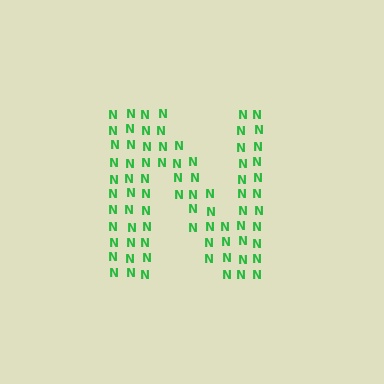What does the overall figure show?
The overall figure shows the letter N.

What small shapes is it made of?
It is made of small letter N's.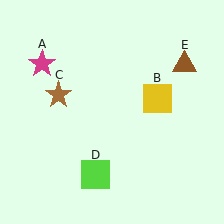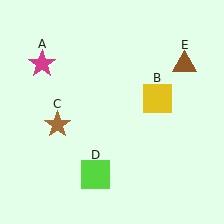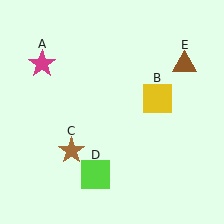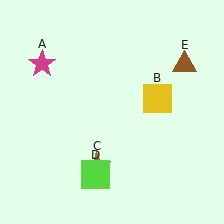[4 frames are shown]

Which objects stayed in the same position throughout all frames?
Magenta star (object A) and yellow square (object B) and lime square (object D) and brown triangle (object E) remained stationary.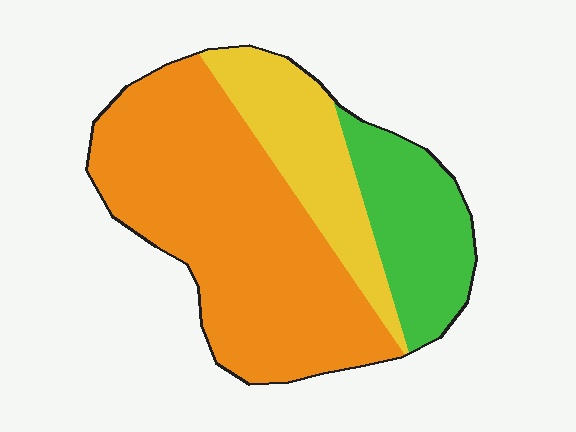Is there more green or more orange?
Orange.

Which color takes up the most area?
Orange, at roughly 60%.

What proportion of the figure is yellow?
Yellow covers around 20% of the figure.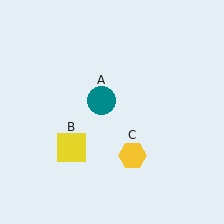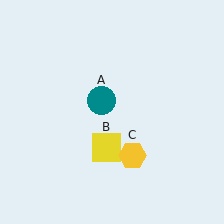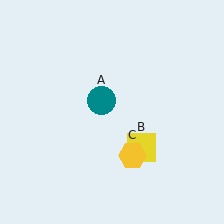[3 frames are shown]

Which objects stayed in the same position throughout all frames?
Teal circle (object A) and yellow hexagon (object C) remained stationary.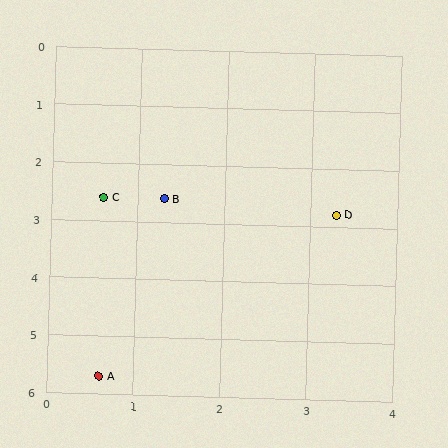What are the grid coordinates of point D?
Point D is at approximately (3.3, 2.8).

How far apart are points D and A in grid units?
Points D and A are about 4.0 grid units apart.